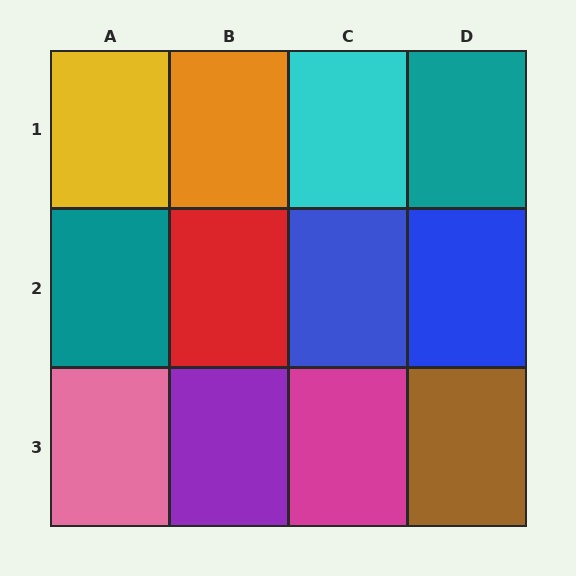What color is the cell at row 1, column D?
Teal.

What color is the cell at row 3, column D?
Brown.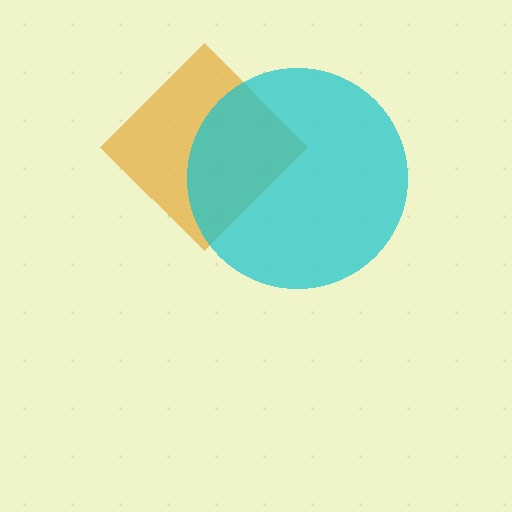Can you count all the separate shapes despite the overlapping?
Yes, there are 2 separate shapes.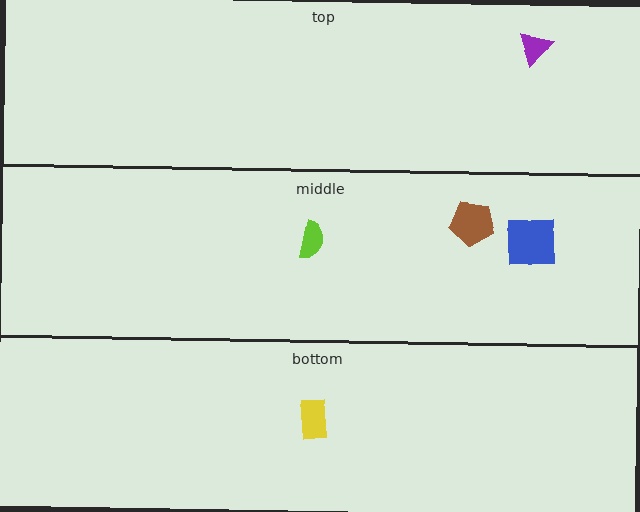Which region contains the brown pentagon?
The middle region.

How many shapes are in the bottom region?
1.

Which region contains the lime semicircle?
The middle region.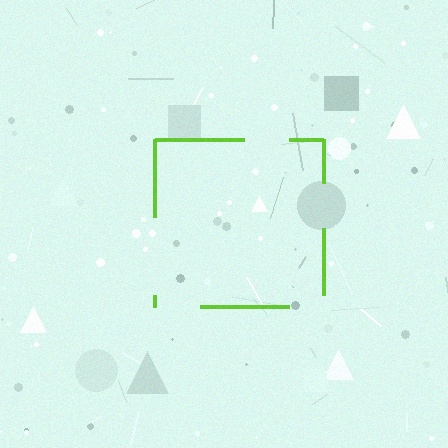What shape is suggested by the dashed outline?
The dashed outline suggests a square.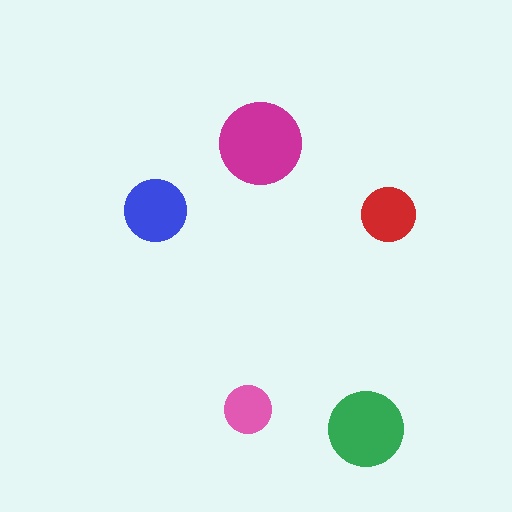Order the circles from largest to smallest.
the magenta one, the green one, the blue one, the red one, the pink one.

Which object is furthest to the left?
The blue circle is leftmost.